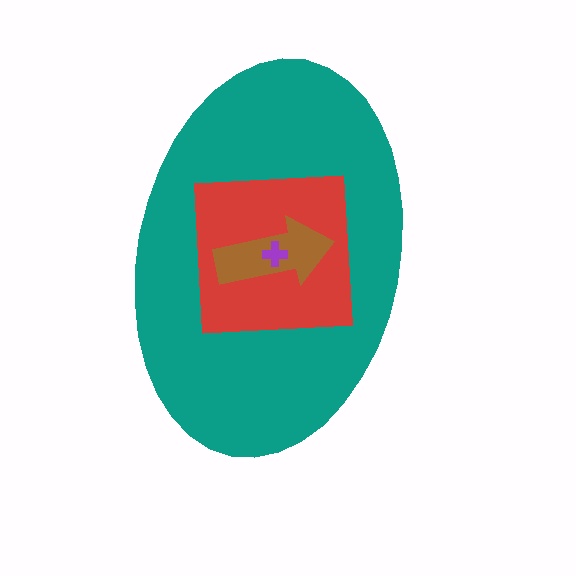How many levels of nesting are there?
4.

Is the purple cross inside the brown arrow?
Yes.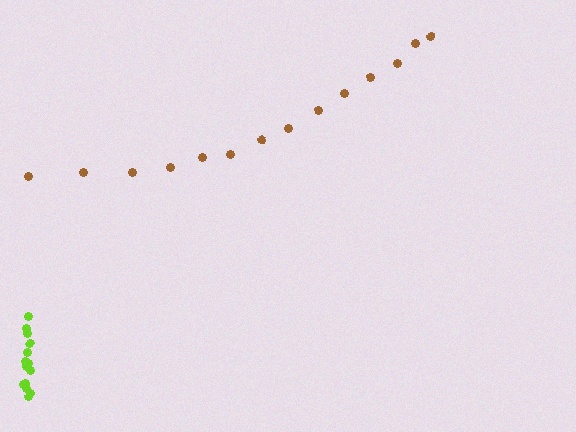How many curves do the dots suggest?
There are 2 distinct paths.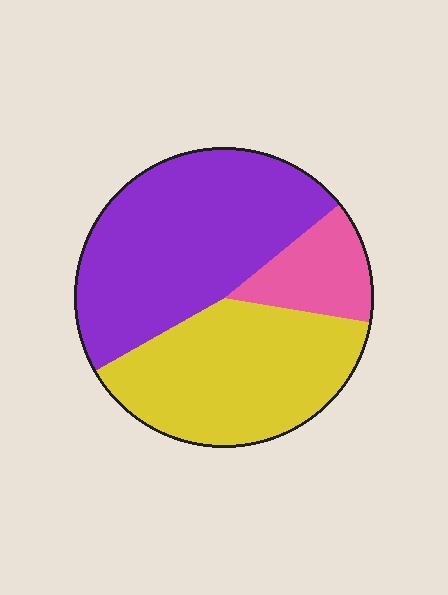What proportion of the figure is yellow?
Yellow takes up about two fifths (2/5) of the figure.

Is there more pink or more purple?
Purple.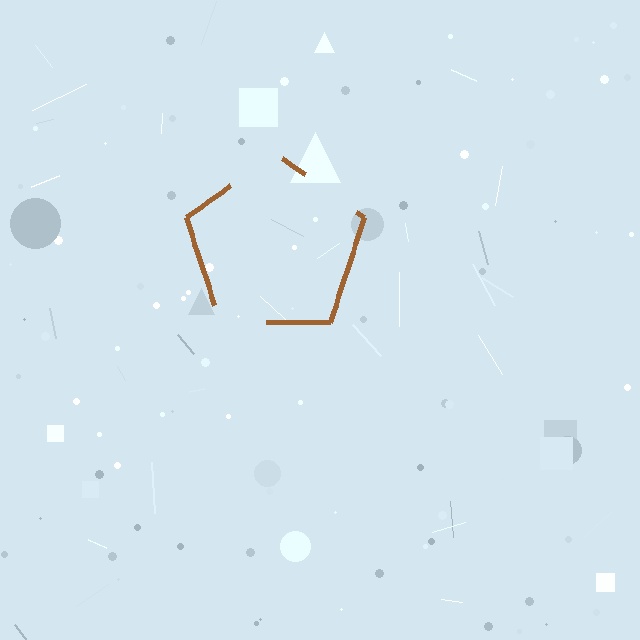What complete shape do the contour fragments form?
The contour fragments form a pentagon.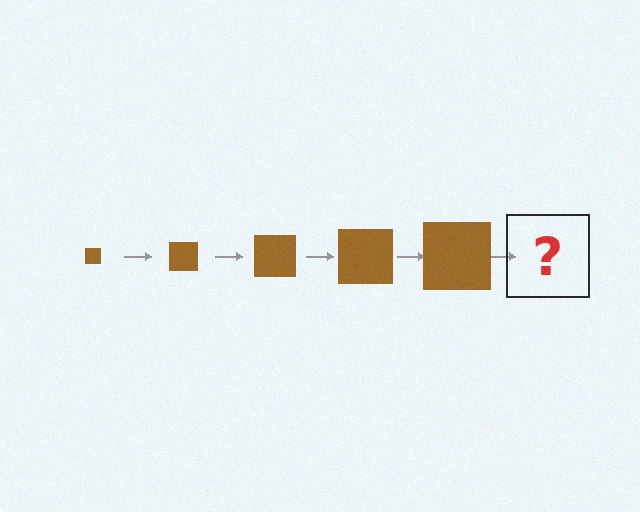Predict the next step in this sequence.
The next step is a brown square, larger than the previous one.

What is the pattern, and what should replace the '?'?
The pattern is that the square gets progressively larger each step. The '?' should be a brown square, larger than the previous one.